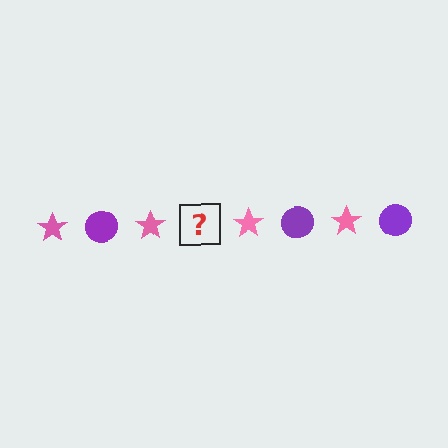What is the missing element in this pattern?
The missing element is a purple circle.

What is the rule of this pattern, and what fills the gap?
The rule is that the pattern alternates between pink star and purple circle. The gap should be filled with a purple circle.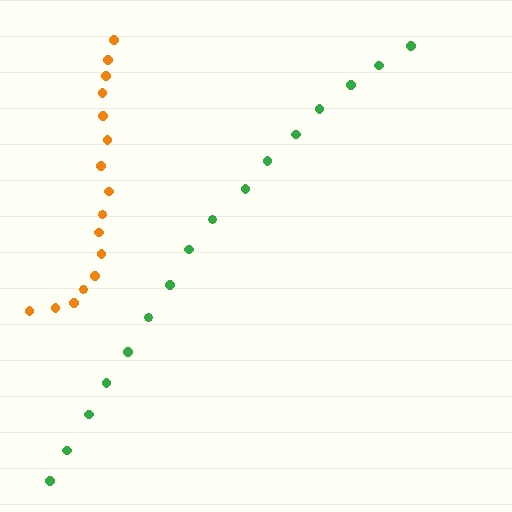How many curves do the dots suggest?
There are 2 distinct paths.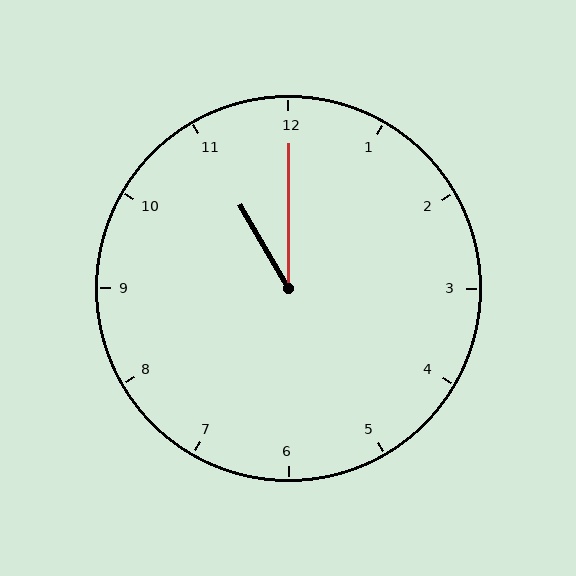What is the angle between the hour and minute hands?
Approximately 30 degrees.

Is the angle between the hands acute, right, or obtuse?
It is acute.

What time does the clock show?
11:00.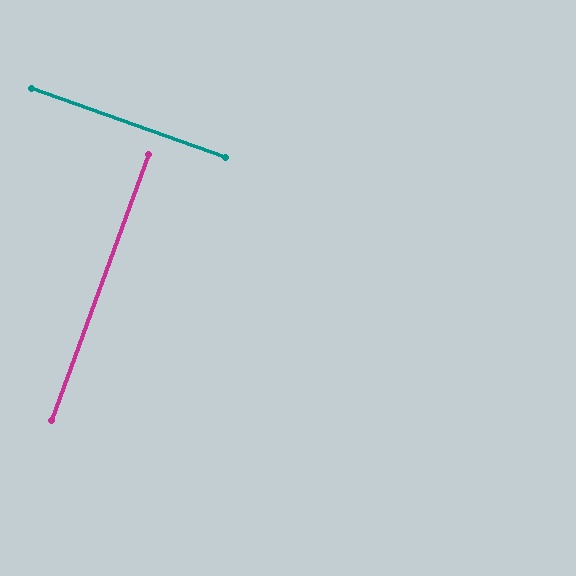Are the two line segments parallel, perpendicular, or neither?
Perpendicular — they meet at approximately 89°.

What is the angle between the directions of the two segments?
Approximately 89 degrees.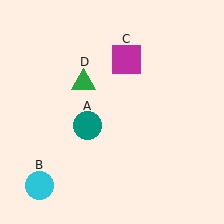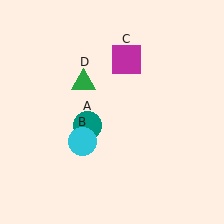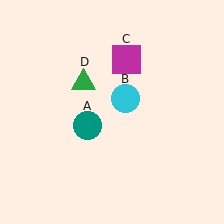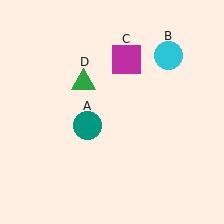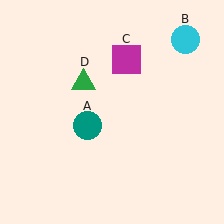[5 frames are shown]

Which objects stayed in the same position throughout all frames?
Teal circle (object A) and magenta square (object C) and green triangle (object D) remained stationary.